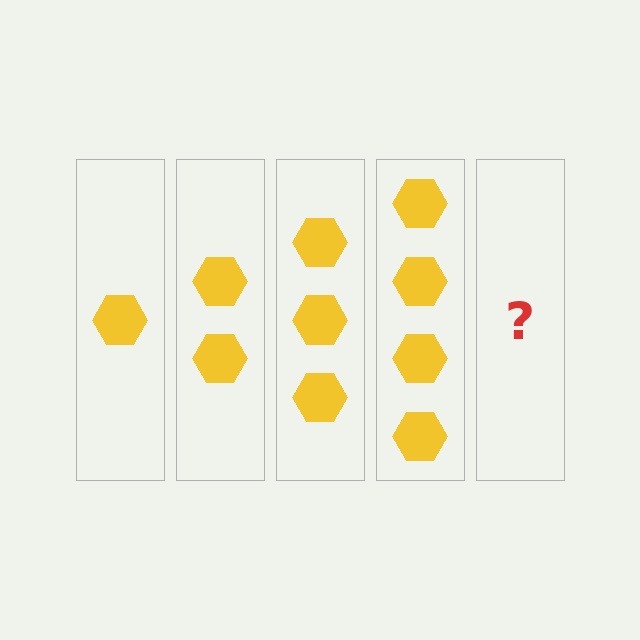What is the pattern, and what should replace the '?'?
The pattern is that each step adds one more hexagon. The '?' should be 5 hexagons.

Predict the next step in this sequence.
The next step is 5 hexagons.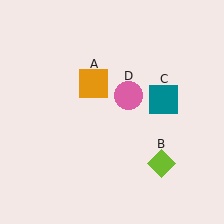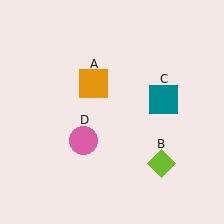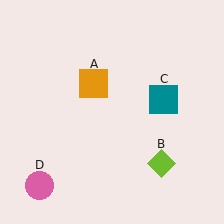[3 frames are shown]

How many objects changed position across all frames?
1 object changed position: pink circle (object D).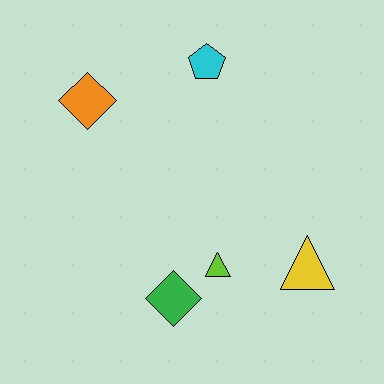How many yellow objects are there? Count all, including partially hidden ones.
There is 1 yellow object.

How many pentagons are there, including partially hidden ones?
There is 1 pentagon.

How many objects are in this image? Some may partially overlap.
There are 5 objects.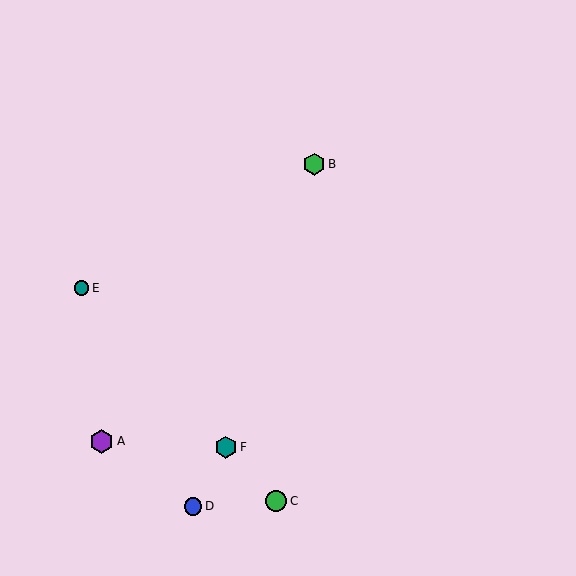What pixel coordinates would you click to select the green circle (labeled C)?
Click at (276, 501) to select the green circle C.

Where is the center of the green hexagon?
The center of the green hexagon is at (314, 164).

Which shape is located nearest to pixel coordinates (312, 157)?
The green hexagon (labeled B) at (314, 164) is nearest to that location.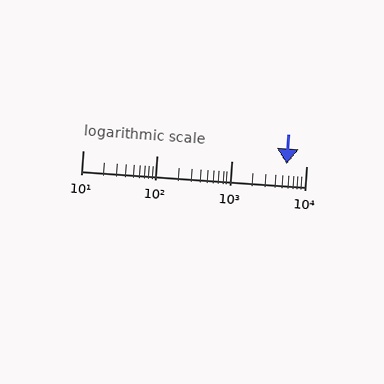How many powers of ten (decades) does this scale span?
The scale spans 3 decades, from 10 to 10000.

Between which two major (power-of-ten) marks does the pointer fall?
The pointer is between 1000 and 10000.